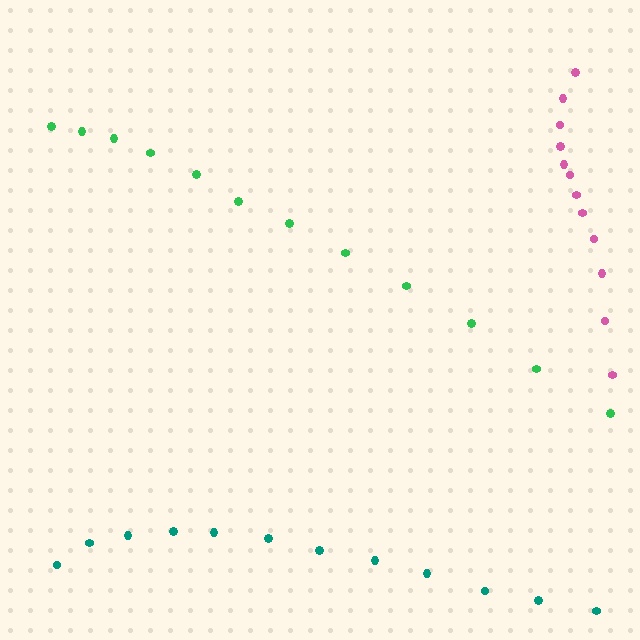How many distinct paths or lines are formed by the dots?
There are 3 distinct paths.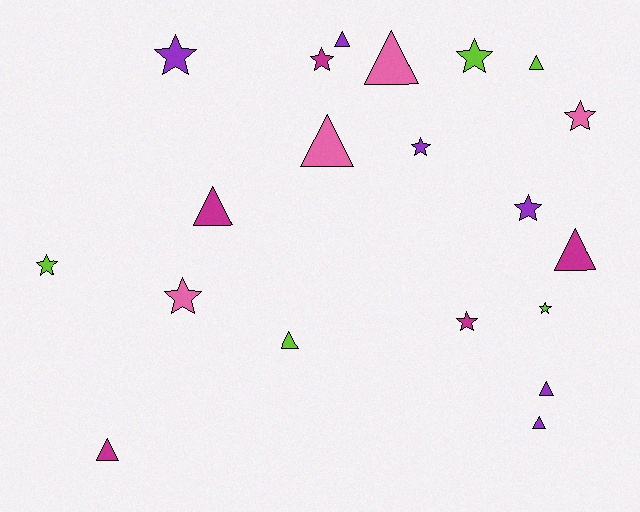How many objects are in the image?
There are 20 objects.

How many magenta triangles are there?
There are 3 magenta triangles.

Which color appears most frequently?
Purple, with 6 objects.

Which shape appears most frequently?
Star, with 10 objects.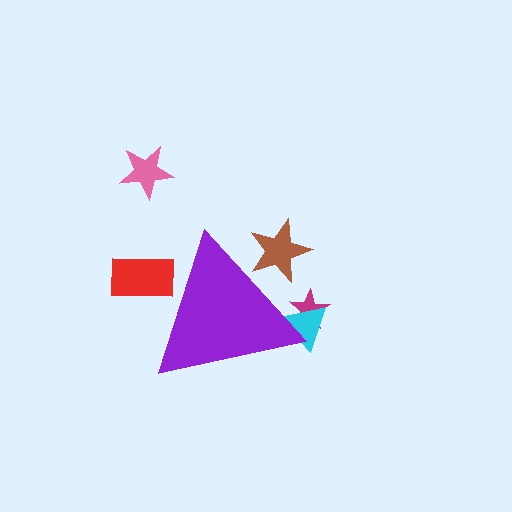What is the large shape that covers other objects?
A purple triangle.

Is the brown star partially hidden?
Yes, the brown star is partially hidden behind the purple triangle.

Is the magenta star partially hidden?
Yes, the magenta star is partially hidden behind the purple triangle.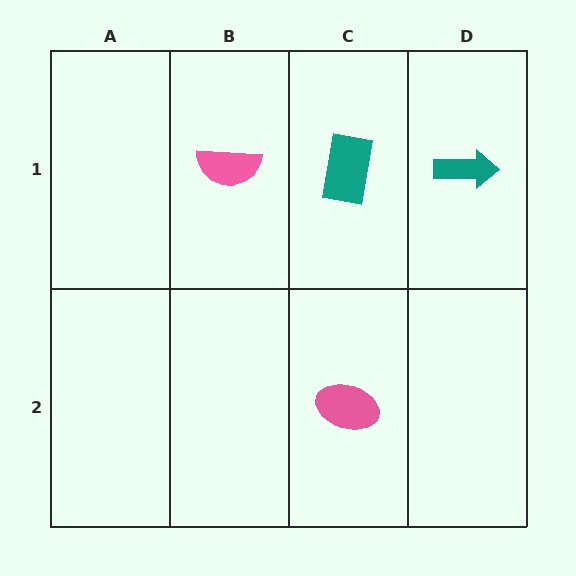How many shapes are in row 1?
3 shapes.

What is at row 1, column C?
A teal rectangle.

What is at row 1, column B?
A pink semicircle.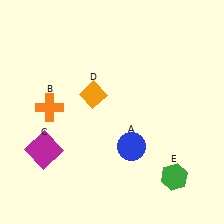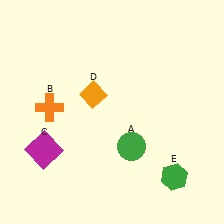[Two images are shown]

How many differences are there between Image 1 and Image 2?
There is 1 difference between the two images.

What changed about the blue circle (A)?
In Image 1, A is blue. In Image 2, it changed to green.